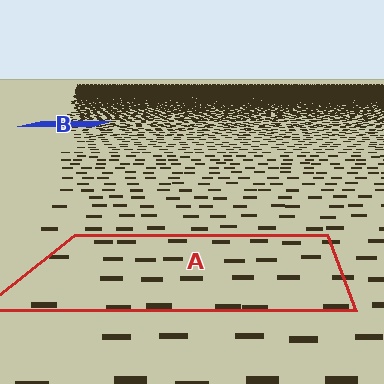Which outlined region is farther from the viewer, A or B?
Region B is farther from the viewer — the texture elements inside it appear smaller and more densely packed.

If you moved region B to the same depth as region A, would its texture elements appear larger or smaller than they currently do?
They would appear larger. At a closer depth, the same texture elements are projected at a bigger on-screen size.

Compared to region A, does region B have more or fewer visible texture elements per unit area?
Region B has more texture elements per unit area — they are packed more densely because it is farther away.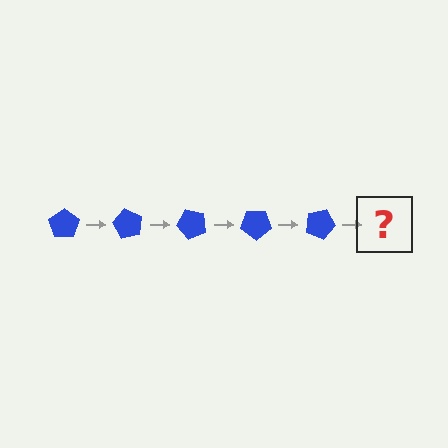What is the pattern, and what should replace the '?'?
The pattern is that the pentagon rotates 60 degrees each step. The '?' should be a blue pentagon rotated 300 degrees.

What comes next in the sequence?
The next element should be a blue pentagon rotated 300 degrees.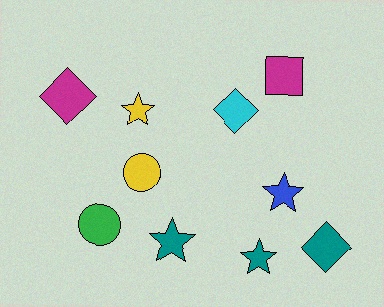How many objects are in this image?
There are 10 objects.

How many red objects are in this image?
There are no red objects.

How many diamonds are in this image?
There are 3 diamonds.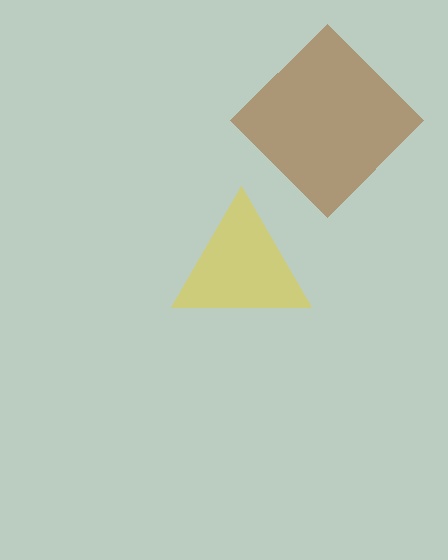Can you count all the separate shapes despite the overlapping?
Yes, there are 2 separate shapes.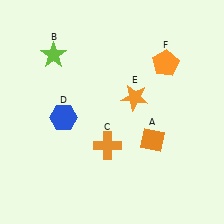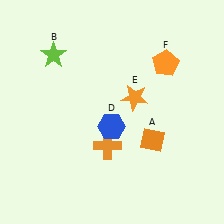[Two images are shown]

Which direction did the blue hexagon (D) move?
The blue hexagon (D) moved right.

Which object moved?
The blue hexagon (D) moved right.